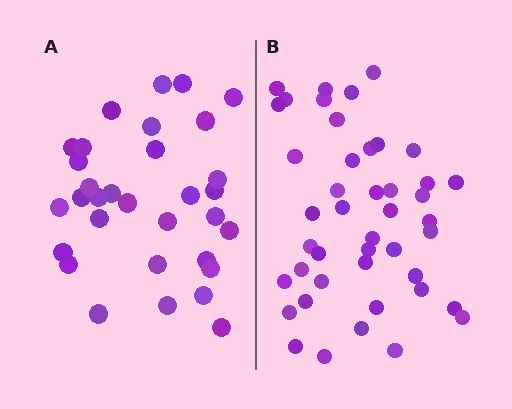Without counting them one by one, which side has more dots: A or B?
Region B (the right region) has more dots.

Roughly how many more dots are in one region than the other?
Region B has roughly 12 or so more dots than region A.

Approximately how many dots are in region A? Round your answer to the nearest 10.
About 30 dots. (The exact count is 32, which rounds to 30.)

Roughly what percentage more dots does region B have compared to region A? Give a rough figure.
About 40% more.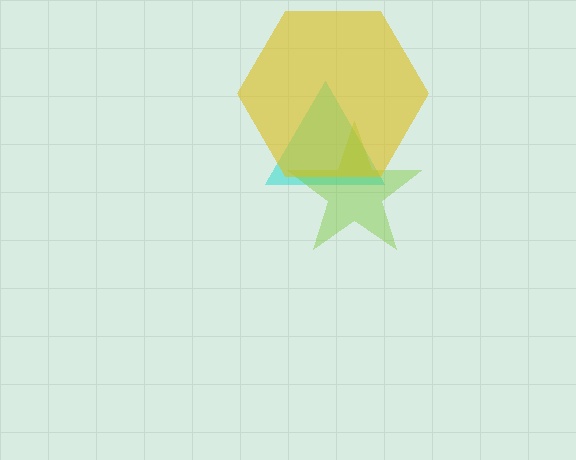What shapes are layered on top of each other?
The layered shapes are: a cyan triangle, a lime star, a yellow hexagon.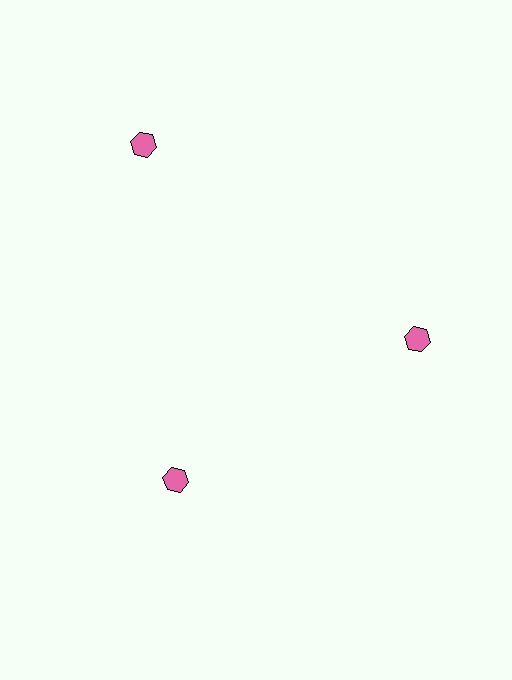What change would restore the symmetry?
The symmetry would be restored by moving it inward, back onto the ring so that all 3 hexagons sit at equal angles and equal distance from the center.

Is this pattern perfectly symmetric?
No. The 3 pink hexagons are arranged in a ring, but one element near the 11 o'clock position is pushed outward from the center, breaking the 3-fold rotational symmetry.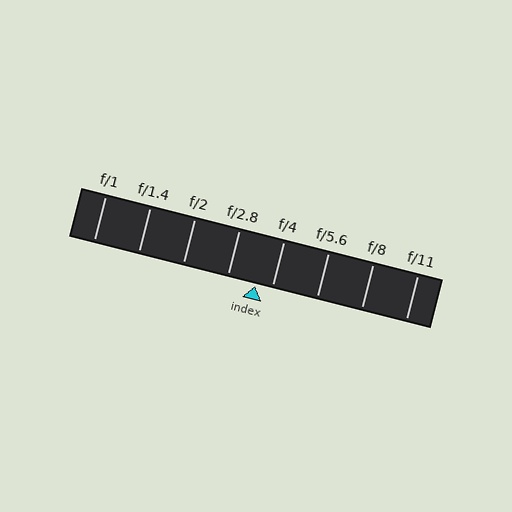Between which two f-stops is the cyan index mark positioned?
The index mark is between f/2.8 and f/4.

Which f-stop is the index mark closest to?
The index mark is closest to f/4.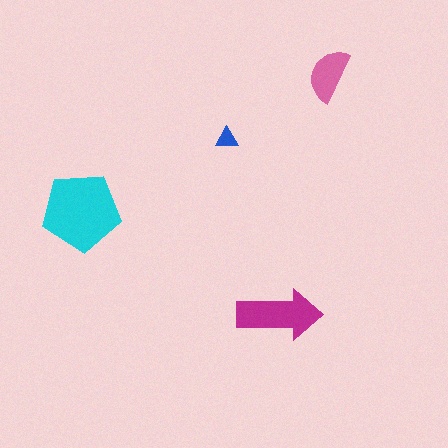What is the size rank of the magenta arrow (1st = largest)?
2nd.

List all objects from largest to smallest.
The cyan pentagon, the magenta arrow, the pink semicircle, the blue triangle.